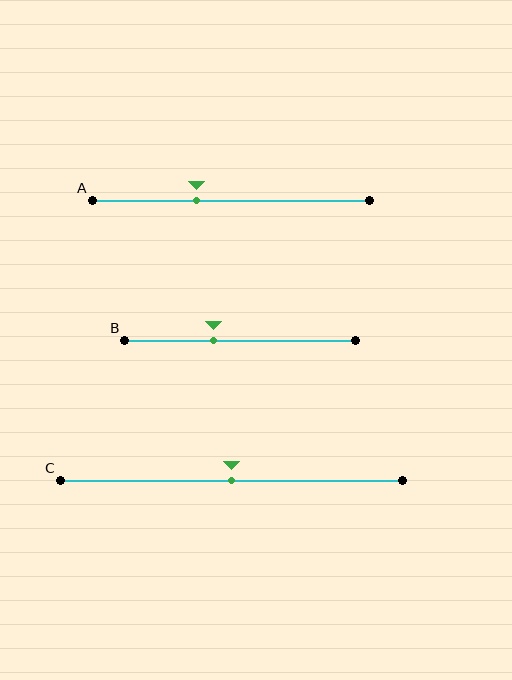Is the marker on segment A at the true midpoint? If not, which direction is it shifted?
No, the marker on segment A is shifted to the left by about 12% of the segment length.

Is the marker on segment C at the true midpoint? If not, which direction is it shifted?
Yes, the marker on segment C is at the true midpoint.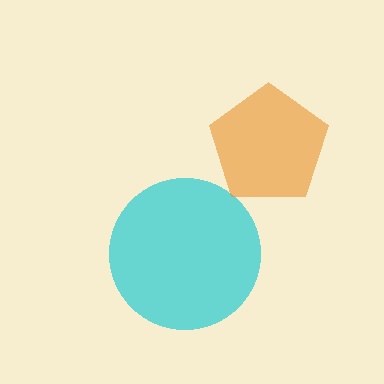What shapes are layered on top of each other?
The layered shapes are: a cyan circle, an orange pentagon.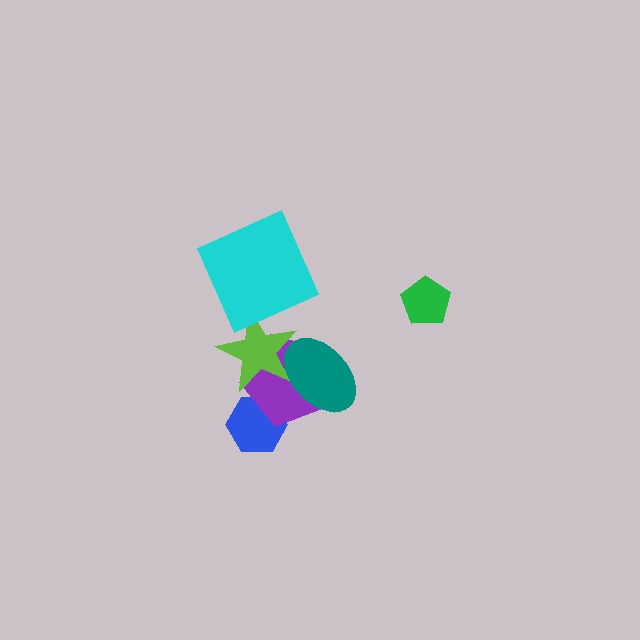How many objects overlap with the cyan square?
1 object overlaps with the cyan square.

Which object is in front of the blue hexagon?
The purple pentagon is in front of the blue hexagon.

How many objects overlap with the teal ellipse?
2 objects overlap with the teal ellipse.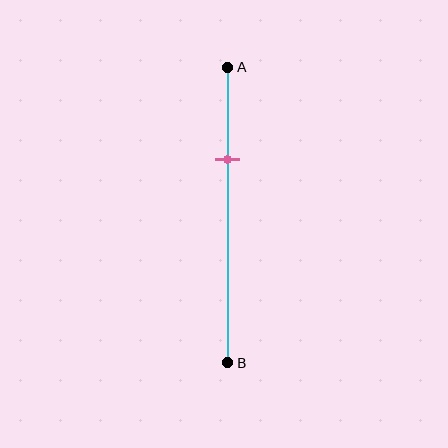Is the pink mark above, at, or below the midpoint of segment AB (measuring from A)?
The pink mark is above the midpoint of segment AB.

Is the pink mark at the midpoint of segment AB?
No, the mark is at about 30% from A, not at the 50% midpoint.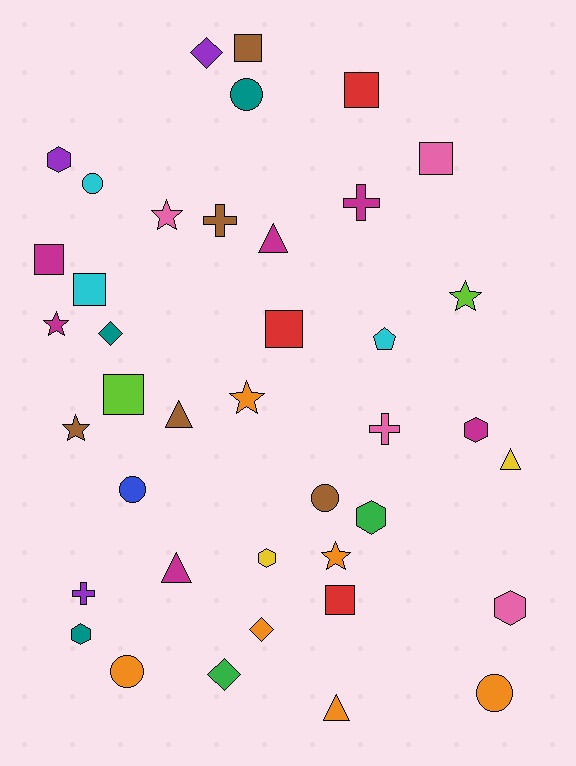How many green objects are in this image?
There are 2 green objects.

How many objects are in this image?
There are 40 objects.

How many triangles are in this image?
There are 5 triangles.